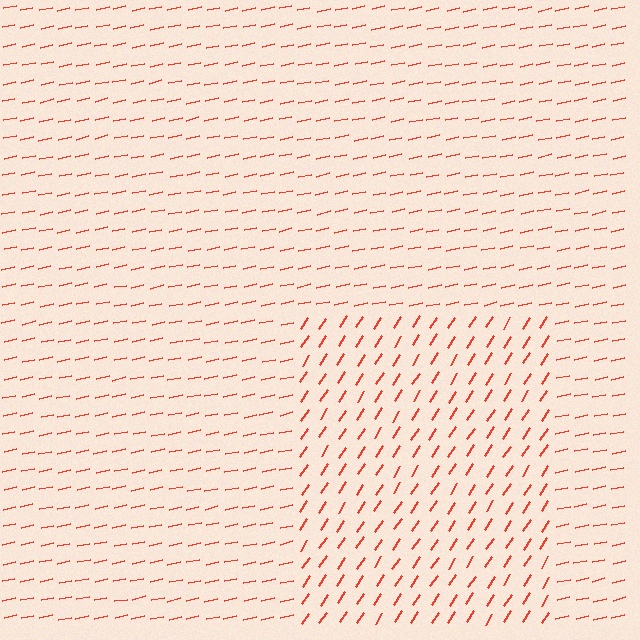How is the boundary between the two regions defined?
The boundary is defined purely by a change in line orientation (approximately 45 degrees difference). All lines are the same color and thickness.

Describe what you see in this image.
The image is filled with small red line segments. A rectangle region in the image has lines oriented differently from the surrounding lines, creating a visible texture boundary.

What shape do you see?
I see a rectangle.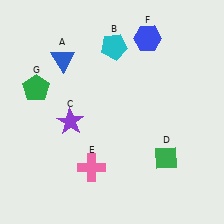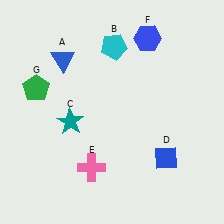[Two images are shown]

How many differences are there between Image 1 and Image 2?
There are 2 differences between the two images.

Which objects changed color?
C changed from purple to teal. D changed from green to blue.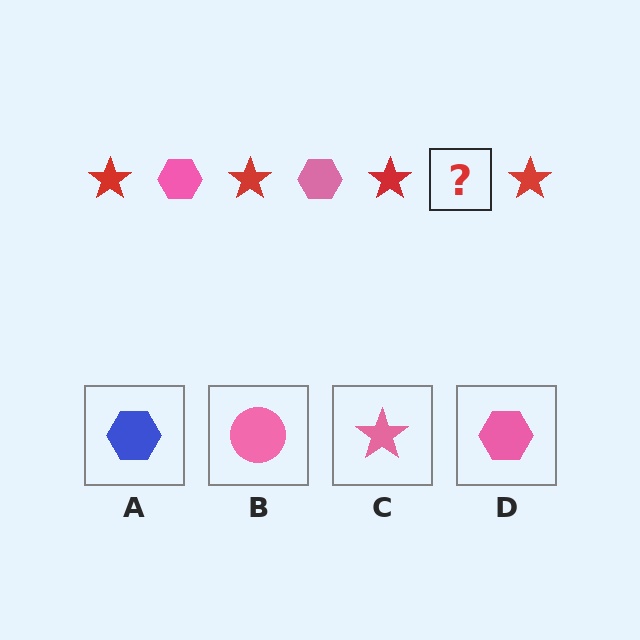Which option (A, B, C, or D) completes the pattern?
D.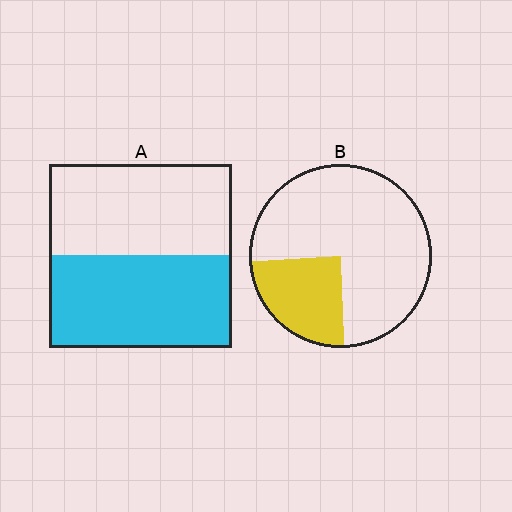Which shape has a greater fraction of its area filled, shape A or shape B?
Shape A.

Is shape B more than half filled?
No.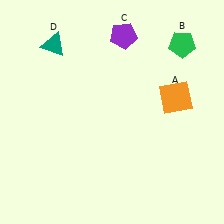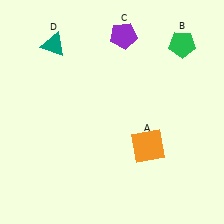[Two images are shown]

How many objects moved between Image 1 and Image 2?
1 object moved between the two images.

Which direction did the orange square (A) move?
The orange square (A) moved down.